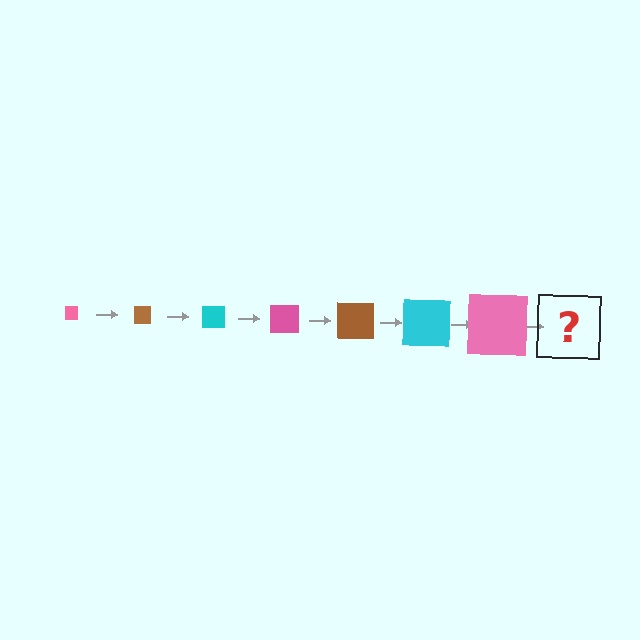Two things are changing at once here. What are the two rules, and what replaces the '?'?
The two rules are that the square grows larger each step and the color cycles through pink, brown, and cyan. The '?' should be a brown square, larger than the previous one.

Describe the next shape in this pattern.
It should be a brown square, larger than the previous one.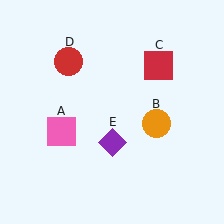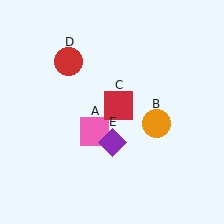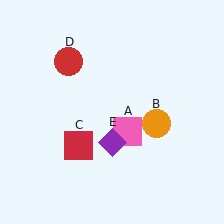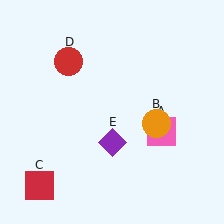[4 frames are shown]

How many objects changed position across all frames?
2 objects changed position: pink square (object A), red square (object C).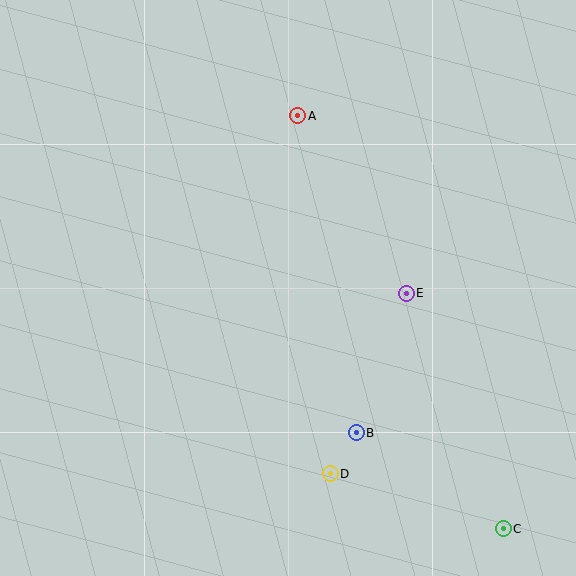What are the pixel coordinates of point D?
Point D is at (330, 474).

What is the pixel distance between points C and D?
The distance between C and D is 181 pixels.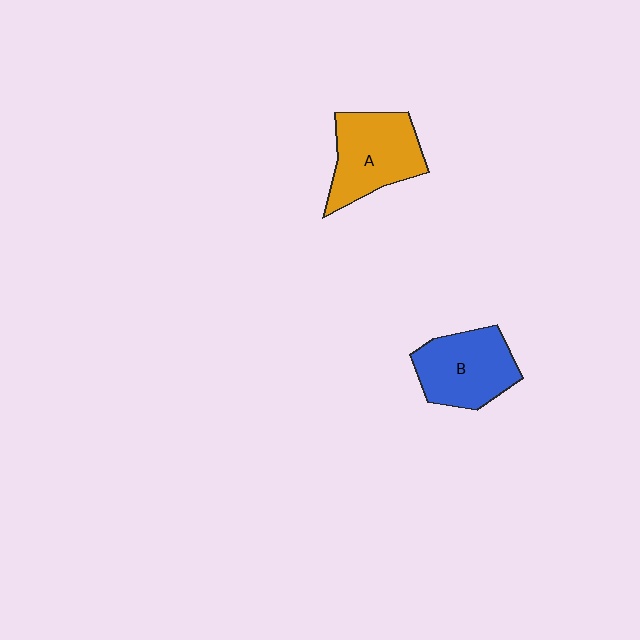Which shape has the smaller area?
Shape B (blue).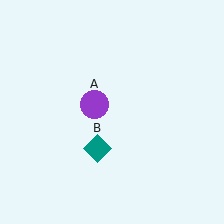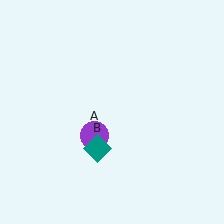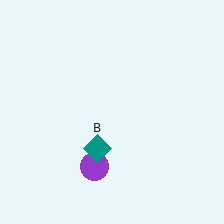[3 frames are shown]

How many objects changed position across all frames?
1 object changed position: purple circle (object A).